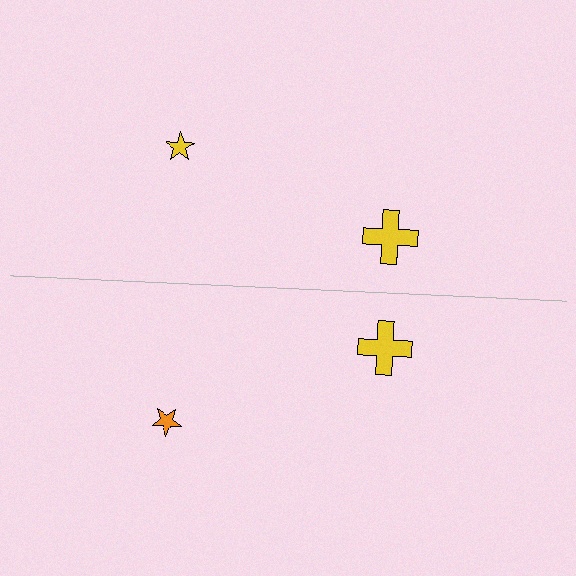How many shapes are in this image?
There are 4 shapes in this image.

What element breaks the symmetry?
The orange star on the bottom side breaks the symmetry — its mirror counterpart is yellow.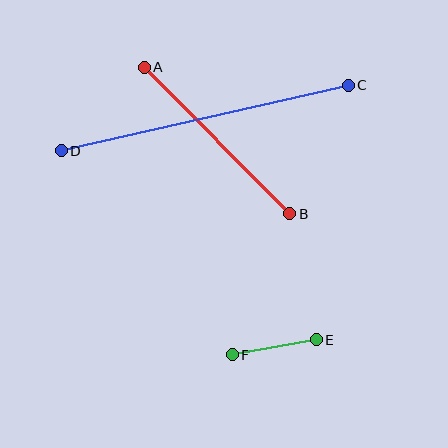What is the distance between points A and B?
The distance is approximately 206 pixels.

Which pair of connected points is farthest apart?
Points C and D are farthest apart.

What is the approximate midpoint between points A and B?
The midpoint is at approximately (217, 141) pixels.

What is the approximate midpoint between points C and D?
The midpoint is at approximately (205, 118) pixels.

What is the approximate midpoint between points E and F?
The midpoint is at approximately (274, 347) pixels.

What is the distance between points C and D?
The distance is approximately 294 pixels.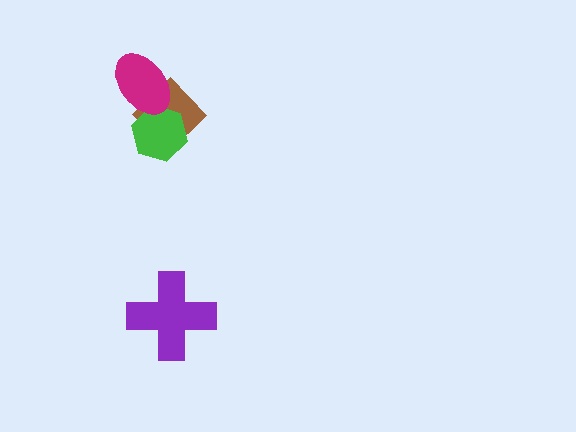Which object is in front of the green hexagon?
The magenta ellipse is in front of the green hexagon.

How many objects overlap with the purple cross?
0 objects overlap with the purple cross.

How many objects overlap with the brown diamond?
2 objects overlap with the brown diamond.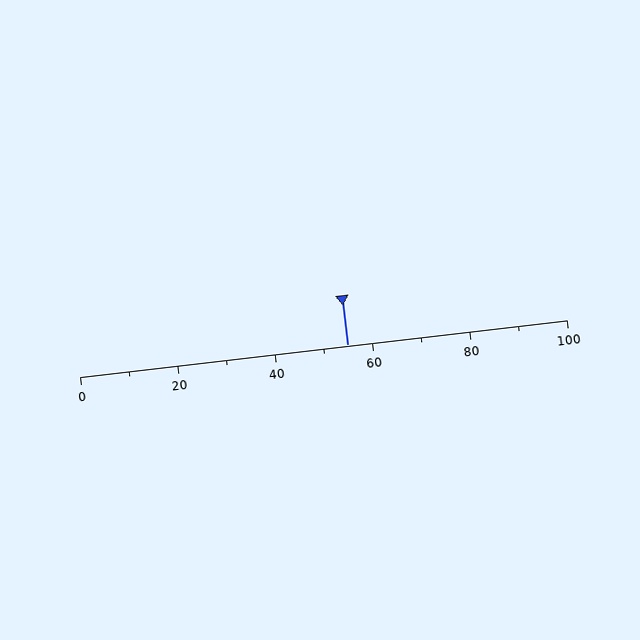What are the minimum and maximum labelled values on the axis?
The axis runs from 0 to 100.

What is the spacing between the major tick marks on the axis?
The major ticks are spaced 20 apart.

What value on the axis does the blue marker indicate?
The marker indicates approximately 55.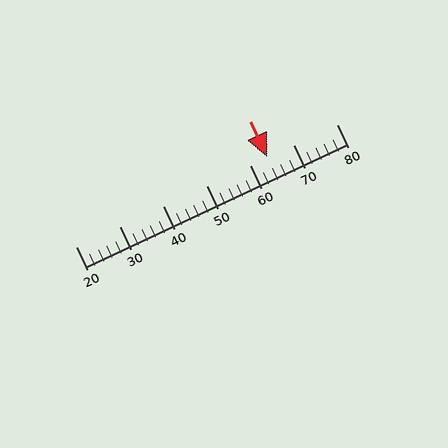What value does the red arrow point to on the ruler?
The red arrow points to approximately 64.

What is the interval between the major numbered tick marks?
The major tick marks are spaced 10 units apart.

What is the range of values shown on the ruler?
The ruler shows values from 20 to 80.